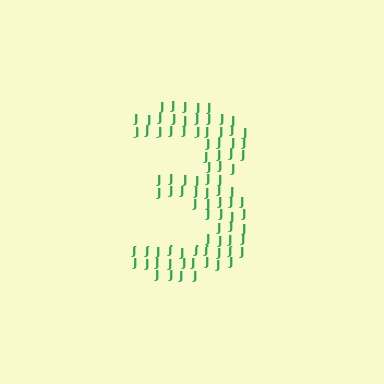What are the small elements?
The small elements are letter J's.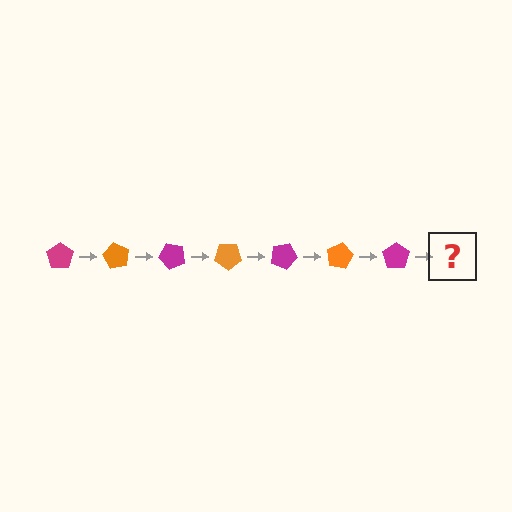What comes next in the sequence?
The next element should be an orange pentagon, rotated 420 degrees from the start.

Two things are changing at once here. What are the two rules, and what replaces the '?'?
The two rules are that it rotates 60 degrees each step and the color cycles through magenta and orange. The '?' should be an orange pentagon, rotated 420 degrees from the start.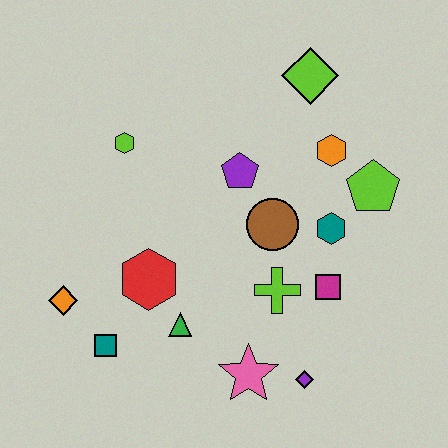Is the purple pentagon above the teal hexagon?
Yes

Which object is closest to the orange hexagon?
The lime pentagon is closest to the orange hexagon.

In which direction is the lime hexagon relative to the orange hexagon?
The lime hexagon is to the left of the orange hexagon.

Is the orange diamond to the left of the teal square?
Yes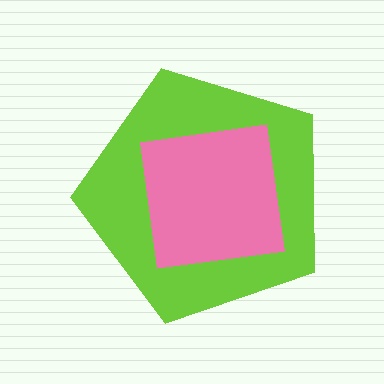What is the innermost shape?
The pink square.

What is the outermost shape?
The lime pentagon.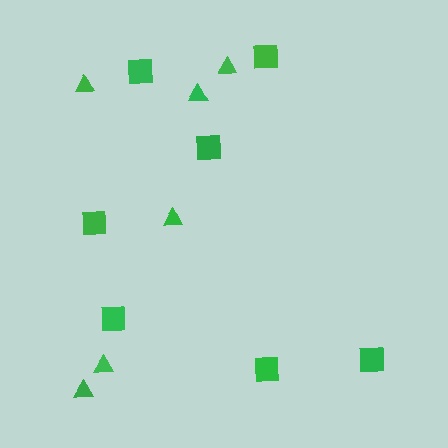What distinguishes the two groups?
There are 2 groups: one group of squares (7) and one group of triangles (6).